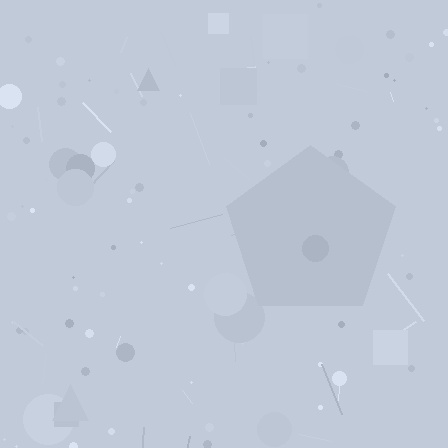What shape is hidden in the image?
A pentagon is hidden in the image.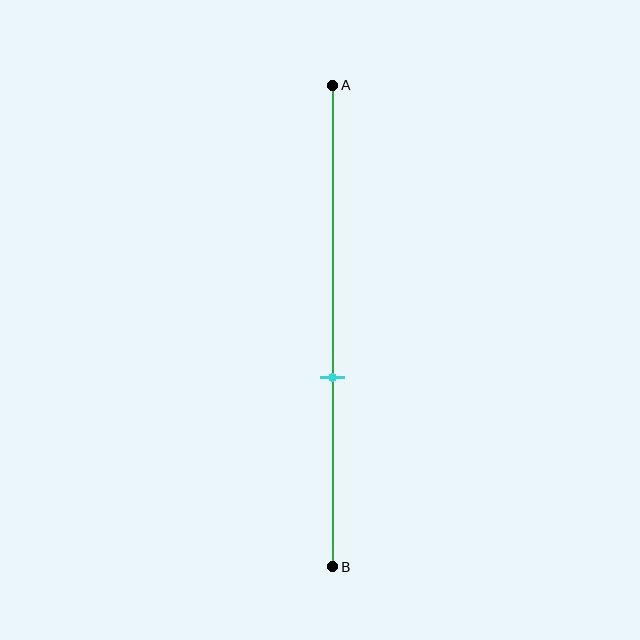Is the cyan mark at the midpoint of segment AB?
No, the mark is at about 60% from A, not at the 50% midpoint.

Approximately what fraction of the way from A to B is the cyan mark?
The cyan mark is approximately 60% of the way from A to B.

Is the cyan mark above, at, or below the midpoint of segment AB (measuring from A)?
The cyan mark is below the midpoint of segment AB.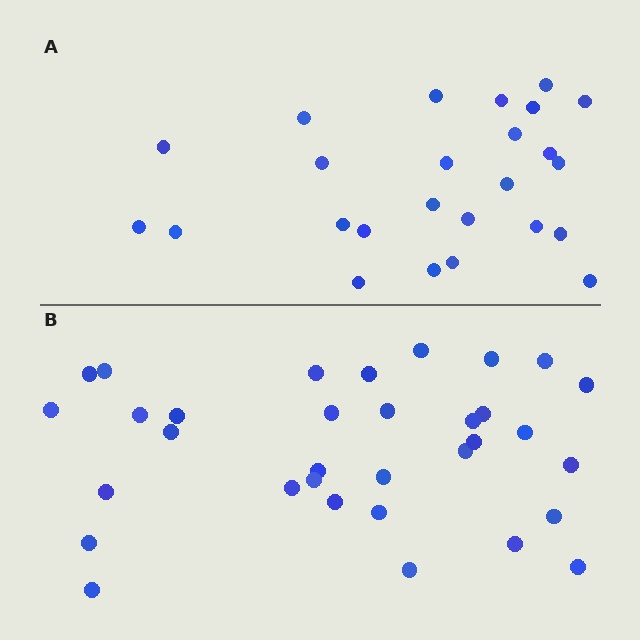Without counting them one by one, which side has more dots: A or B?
Region B (the bottom region) has more dots.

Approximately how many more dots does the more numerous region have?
Region B has roughly 8 or so more dots than region A.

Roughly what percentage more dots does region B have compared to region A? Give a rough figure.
About 30% more.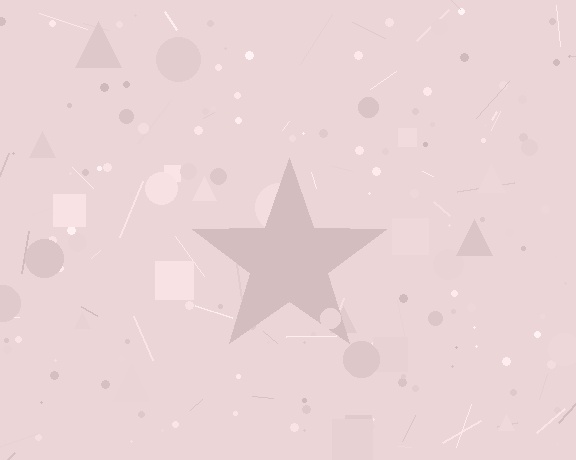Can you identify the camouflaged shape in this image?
The camouflaged shape is a star.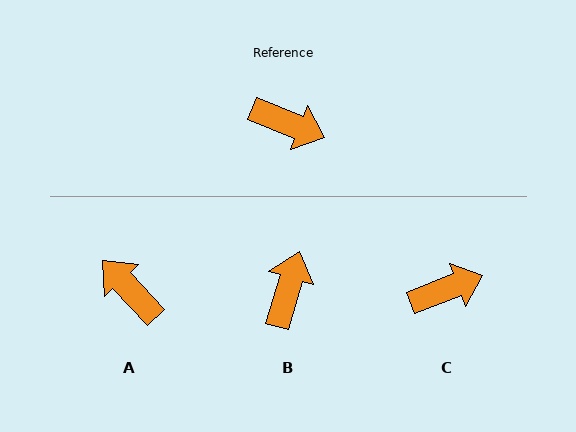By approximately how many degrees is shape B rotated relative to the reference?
Approximately 96 degrees counter-clockwise.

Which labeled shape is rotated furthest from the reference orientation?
A, about 155 degrees away.